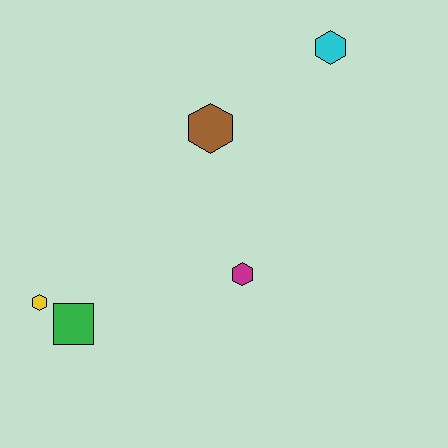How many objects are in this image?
There are 5 objects.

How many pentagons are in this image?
There are no pentagons.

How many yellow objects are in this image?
There is 1 yellow object.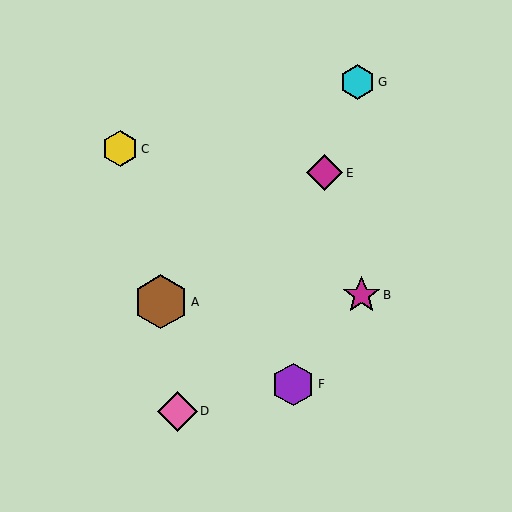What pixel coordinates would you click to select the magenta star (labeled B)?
Click at (362, 295) to select the magenta star B.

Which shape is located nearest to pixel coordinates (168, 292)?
The brown hexagon (labeled A) at (161, 302) is nearest to that location.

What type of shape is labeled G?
Shape G is a cyan hexagon.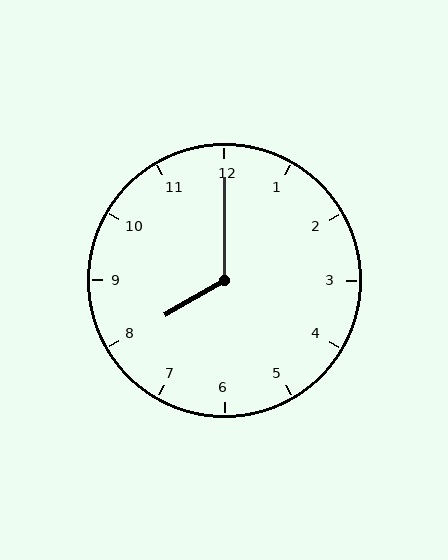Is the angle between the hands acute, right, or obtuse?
It is obtuse.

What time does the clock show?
8:00.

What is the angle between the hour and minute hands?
Approximately 120 degrees.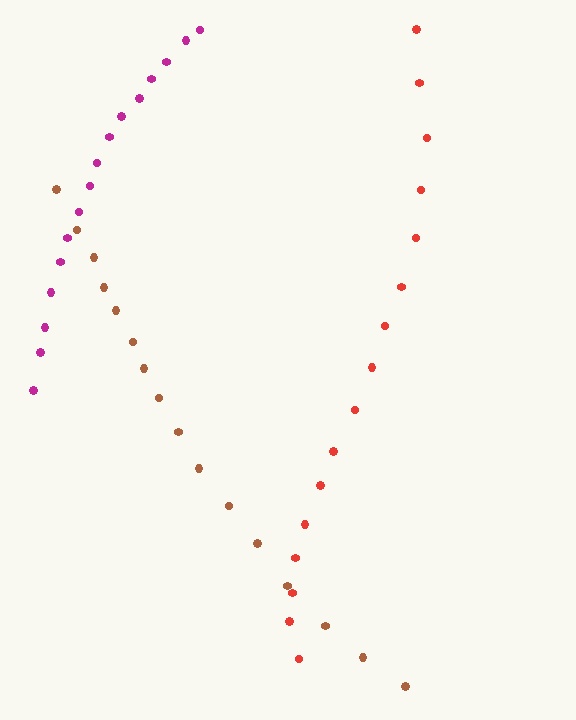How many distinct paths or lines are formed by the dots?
There are 3 distinct paths.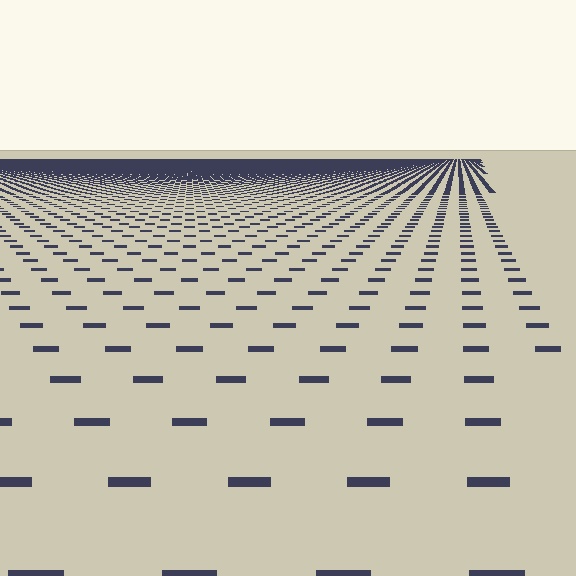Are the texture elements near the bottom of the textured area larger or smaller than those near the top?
Larger. Near the bottom, elements are closer to the viewer and appear at a bigger on-screen size.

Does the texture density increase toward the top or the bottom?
Density increases toward the top.